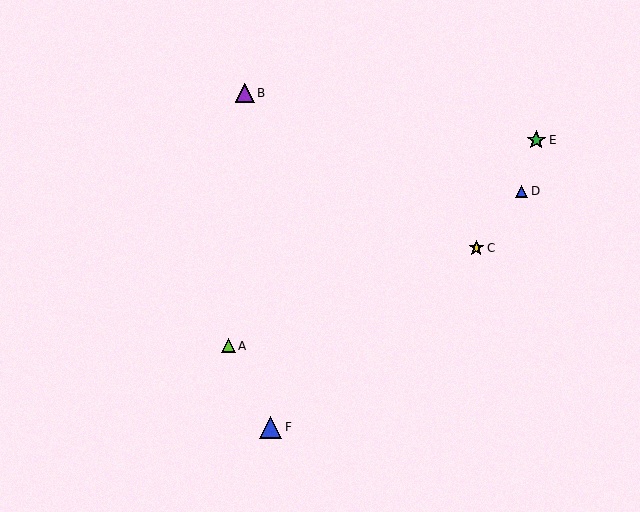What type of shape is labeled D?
Shape D is a blue triangle.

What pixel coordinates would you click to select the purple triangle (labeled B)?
Click at (245, 93) to select the purple triangle B.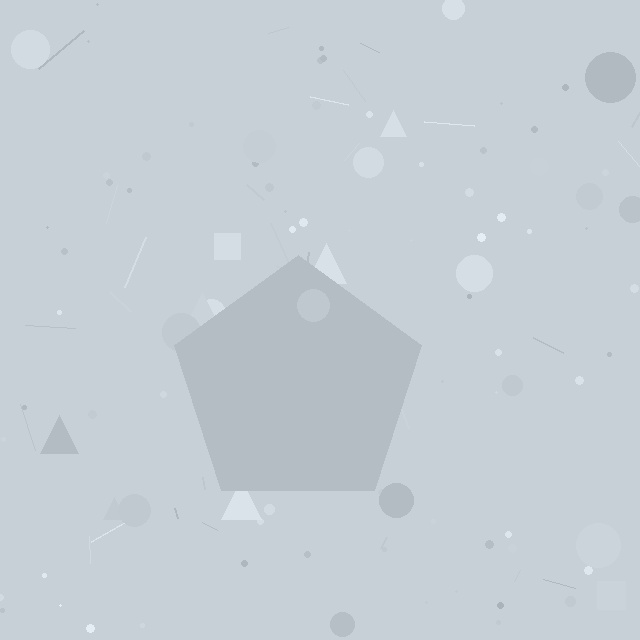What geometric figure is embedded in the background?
A pentagon is embedded in the background.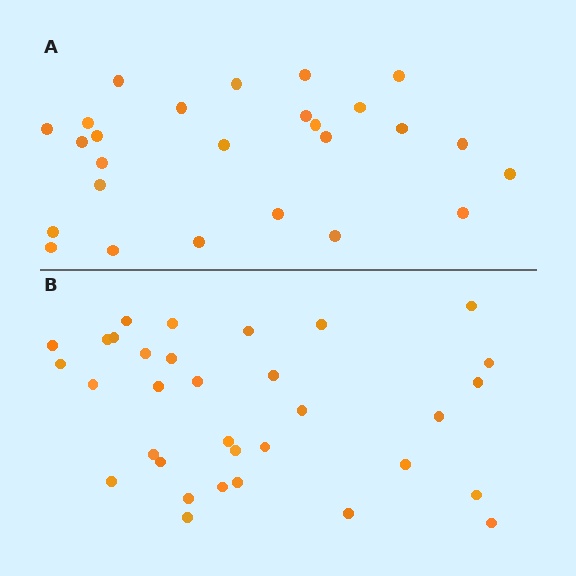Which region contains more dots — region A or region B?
Region B (the bottom region) has more dots.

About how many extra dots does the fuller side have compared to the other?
Region B has roughly 8 or so more dots than region A.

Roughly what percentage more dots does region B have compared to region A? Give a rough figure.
About 25% more.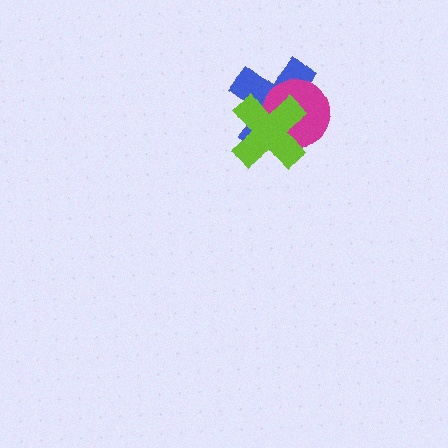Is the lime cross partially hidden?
No, no other shape covers it.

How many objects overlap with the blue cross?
2 objects overlap with the blue cross.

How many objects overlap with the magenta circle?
2 objects overlap with the magenta circle.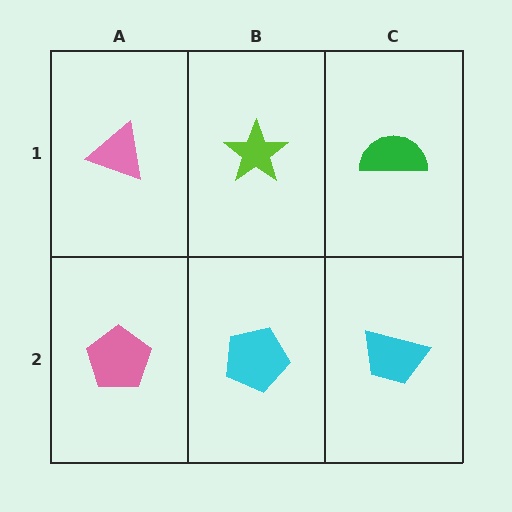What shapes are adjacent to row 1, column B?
A cyan pentagon (row 2, column B), a pink triangle (row 1, column A), a green semicircle (row 1, column C).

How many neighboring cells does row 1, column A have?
2.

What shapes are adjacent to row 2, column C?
A green semicircle (row 1, column C), a cyan pentagon (row 2, column B).